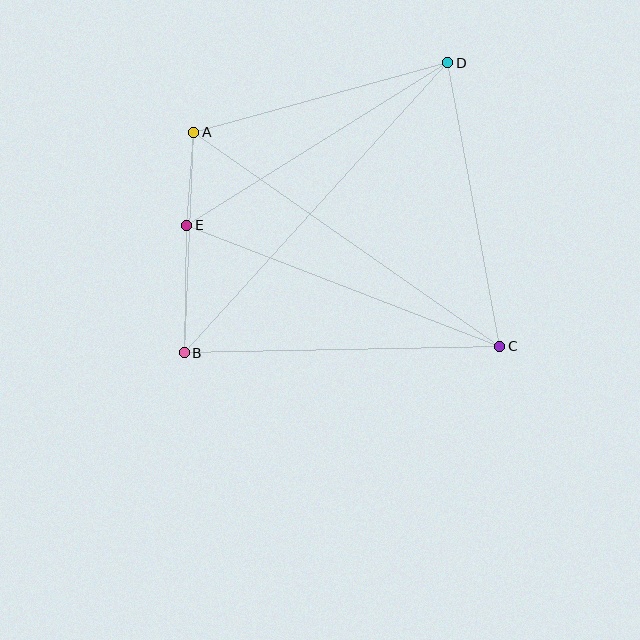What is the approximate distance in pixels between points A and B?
The distance between A and B is approximately 220 pixels.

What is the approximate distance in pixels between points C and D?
The distance between C and D is approximately 288 pixels.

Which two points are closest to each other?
Points A and E are closest to each other.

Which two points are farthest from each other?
Points B and D are farthest from each other.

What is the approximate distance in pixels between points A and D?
The distance between A and D is approximately 263 pixels.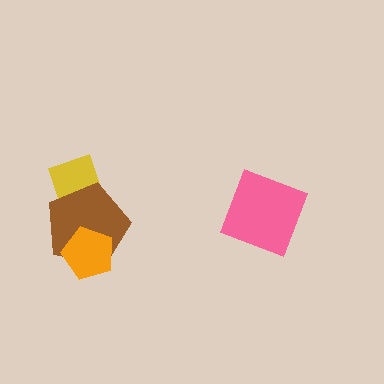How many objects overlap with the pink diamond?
0 objects overlap with the pink diamond.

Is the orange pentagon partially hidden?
No, no other shape covers it.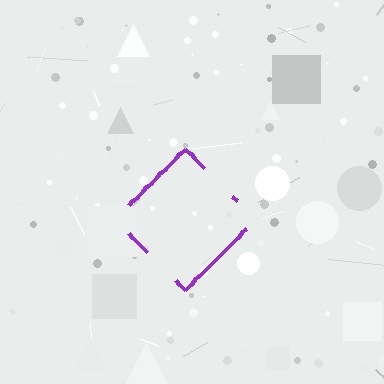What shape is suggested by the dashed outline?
The dashed outline suggests a diamond.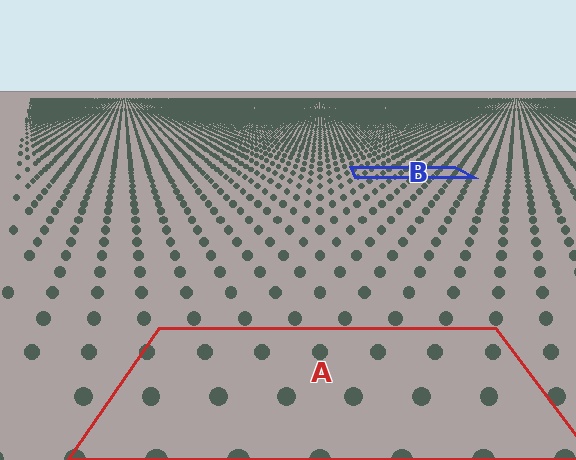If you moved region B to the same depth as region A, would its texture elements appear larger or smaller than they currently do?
They would appear larger. At a closer depth, the same texture elements are projected at a bigger on-screen size.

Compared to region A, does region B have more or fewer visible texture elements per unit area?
Region B has more texture elements per unit area — they are packed more densely because it is farther away.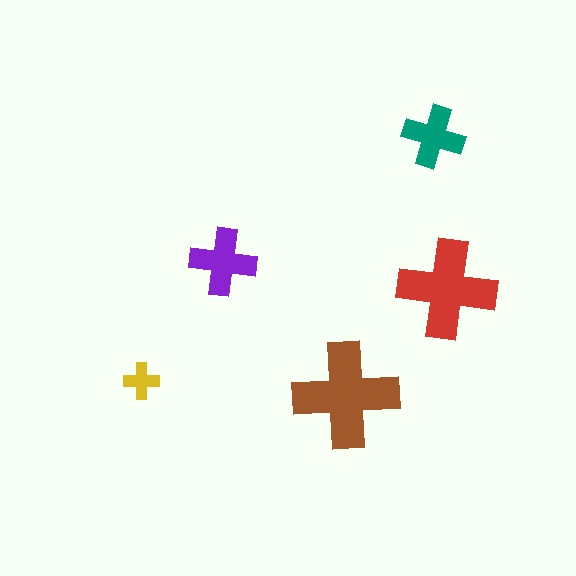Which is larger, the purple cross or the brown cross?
The brown one.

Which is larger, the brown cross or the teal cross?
The brown one.